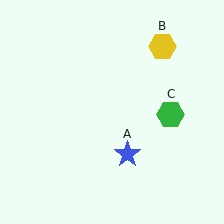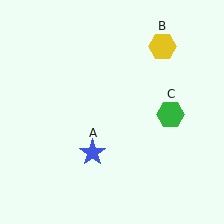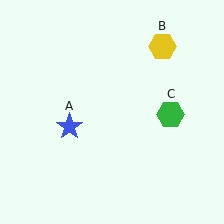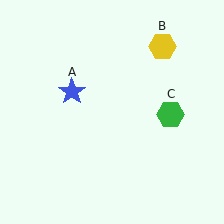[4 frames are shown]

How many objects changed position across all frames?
1 object changed position: blue star (object A).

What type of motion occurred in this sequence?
The blue star (object A) rotated clockwise around the center of the scene.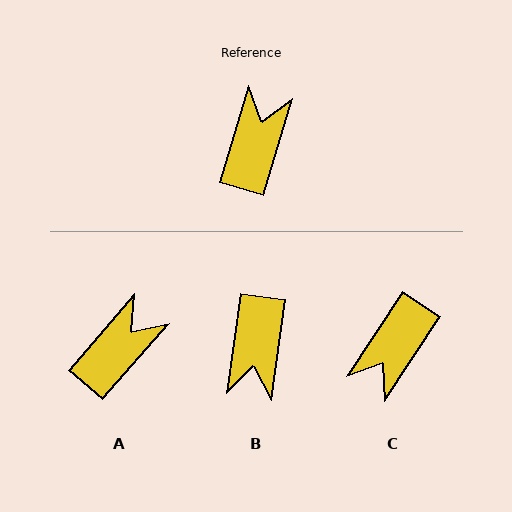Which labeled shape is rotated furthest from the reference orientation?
B, about 172 degrees away.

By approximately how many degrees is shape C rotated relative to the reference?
Approximately 163 degrees counter-clockwise.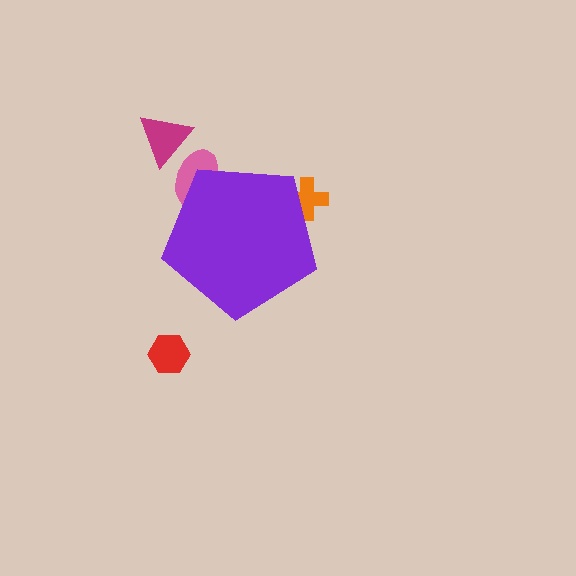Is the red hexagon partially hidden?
No, the red hexagon is fully visible.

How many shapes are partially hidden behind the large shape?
2 shapes are partially hidden.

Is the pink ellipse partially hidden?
Yes, the pink ellipse is partially hidden behind the purple pentagon.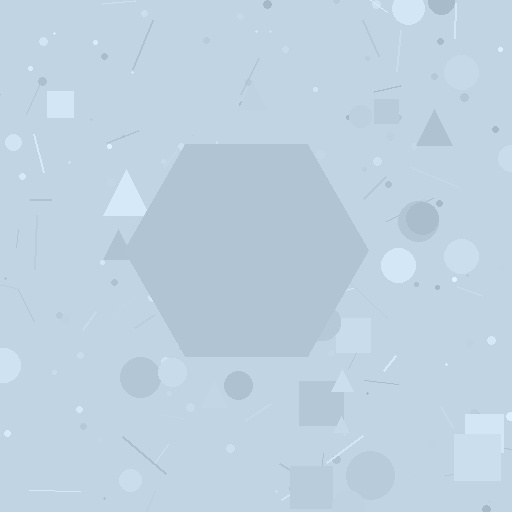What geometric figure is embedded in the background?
A hexagon is embedded in the background.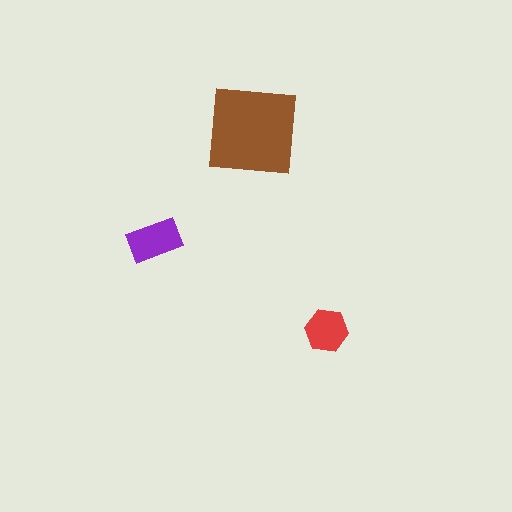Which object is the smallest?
The red hexagon.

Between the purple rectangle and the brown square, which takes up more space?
The brown square.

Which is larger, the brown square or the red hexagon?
The brown square.